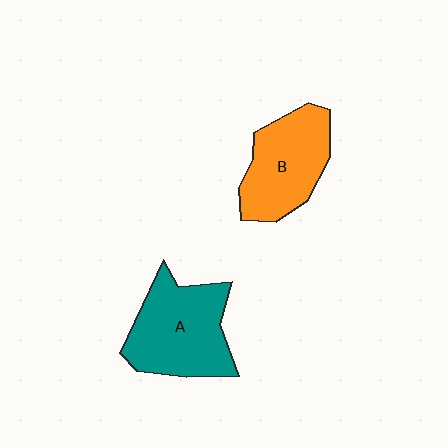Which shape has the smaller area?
Shape B (orange).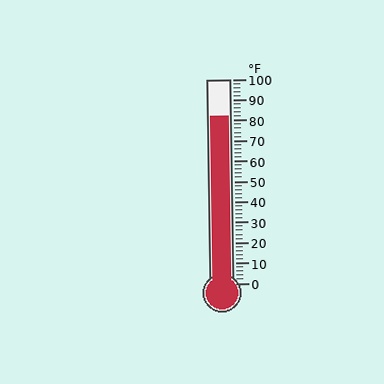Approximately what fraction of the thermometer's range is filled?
The thermometer is filled to approximately 80% of its range.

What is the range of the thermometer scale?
The thermometer scale ranges from 0°F to 100°F.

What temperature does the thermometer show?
The thermometer shows approximately 82°F.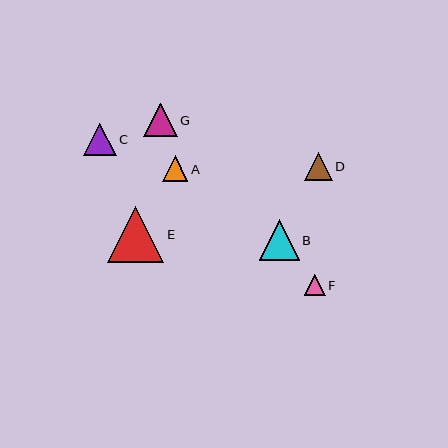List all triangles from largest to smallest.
From largest to smallest: E, B, G, C, D, A, F.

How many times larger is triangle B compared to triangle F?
Triangle B is approximately 2.0 times the size of triangle F.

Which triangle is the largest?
Triangle E is the largest with a size of approximately 56 pixels.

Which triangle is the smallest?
Triangle F is the smallest with a size of approximately 20 pixels.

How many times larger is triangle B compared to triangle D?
Triangle B is approximately 1.4 times the size of triangle D.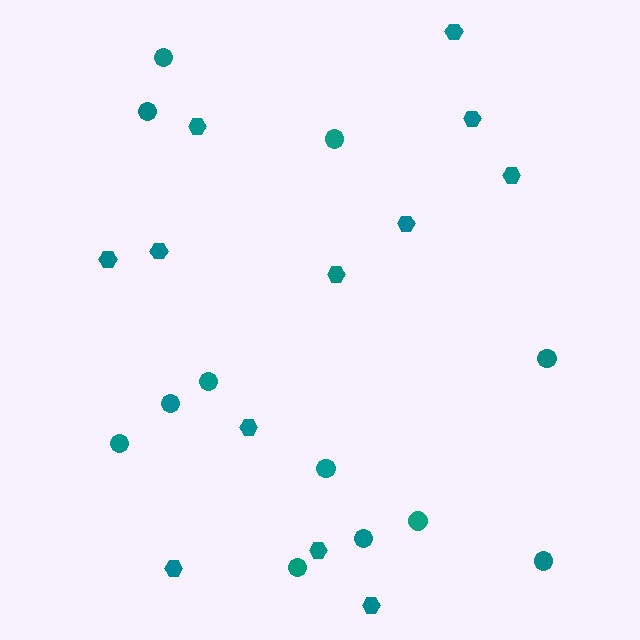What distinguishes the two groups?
There are 2 groups: one group of circles (12) and one group of hexagons (12).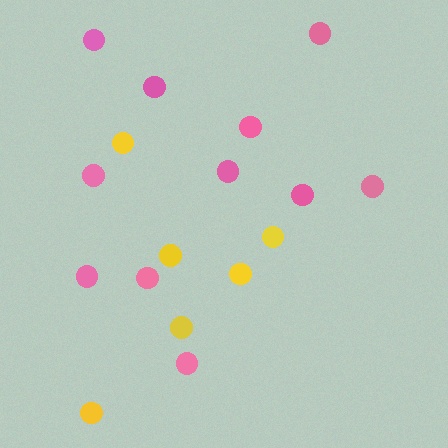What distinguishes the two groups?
There are 2 groups: one group of pink circles (11) and one group of yellow circles (6).